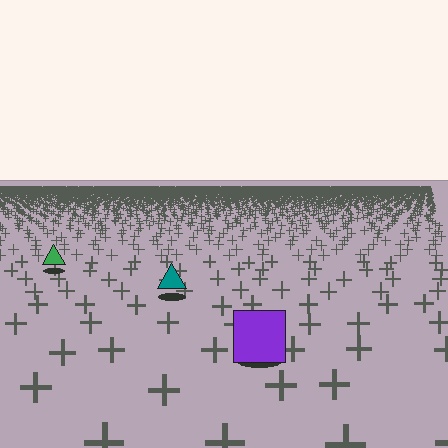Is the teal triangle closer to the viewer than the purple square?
No. The purple square is closer — you can tell from the texture gradient: the ground texture is coarser near it.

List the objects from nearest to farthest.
From nearest to farthest: the purple square, the teal triangle, the green triangle.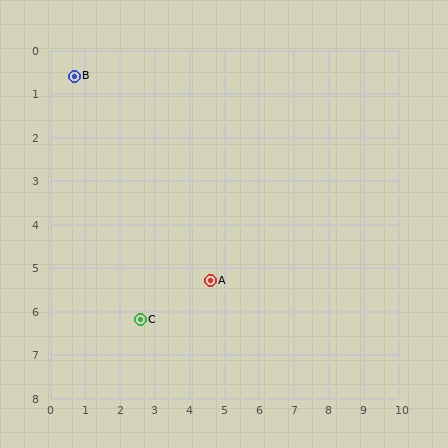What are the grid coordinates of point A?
Point A is at approximately (4.6, 5.3).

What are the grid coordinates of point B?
Point B is at approximately (0.7, 0.6).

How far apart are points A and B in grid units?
Points A and B are about 6.1 grid units apart.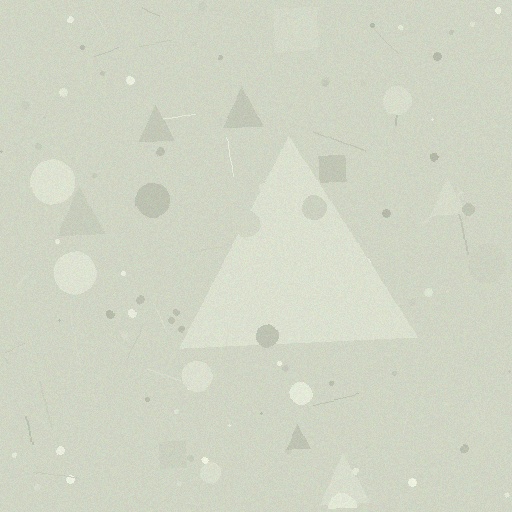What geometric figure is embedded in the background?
A triangle is embedded in the background.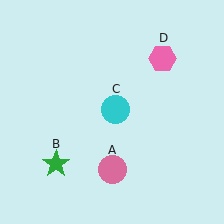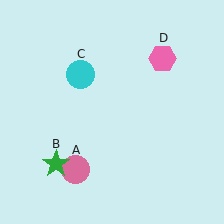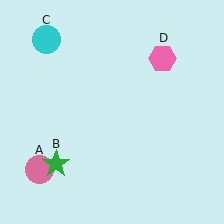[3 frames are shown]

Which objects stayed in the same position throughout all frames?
Green star (object B) and pink hexagon (object D) remained stationary.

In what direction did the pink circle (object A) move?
The pink circle (object A) moved left.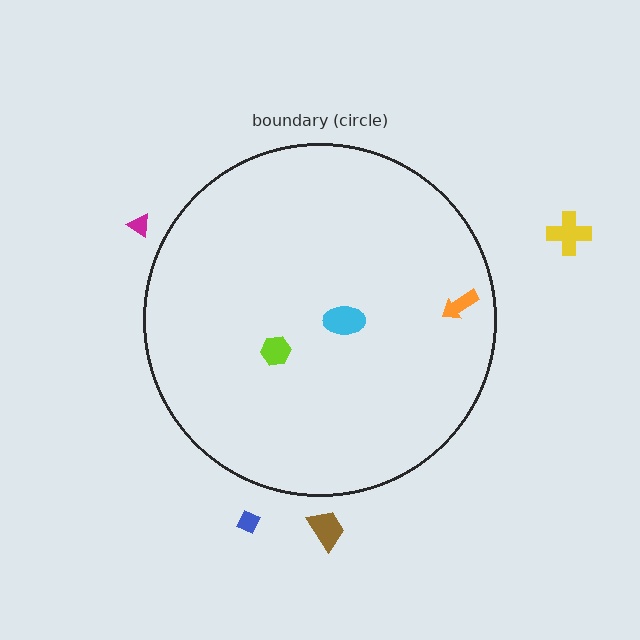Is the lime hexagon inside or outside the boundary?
Inside.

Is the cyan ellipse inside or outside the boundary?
Inside.